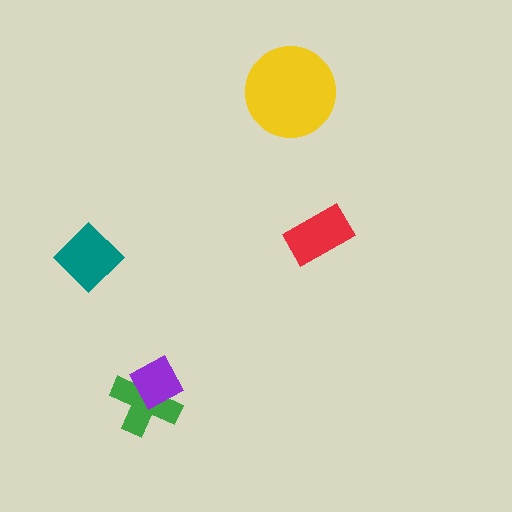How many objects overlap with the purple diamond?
1 object overlaps with the purple diamond.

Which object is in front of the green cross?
The purple diamond is in front of the green cross.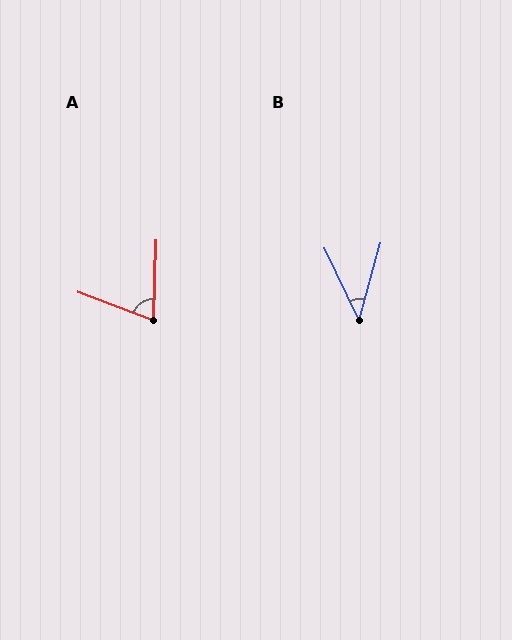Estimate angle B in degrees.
Approximately 41 degrees.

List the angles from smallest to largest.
B (41°), A (71°).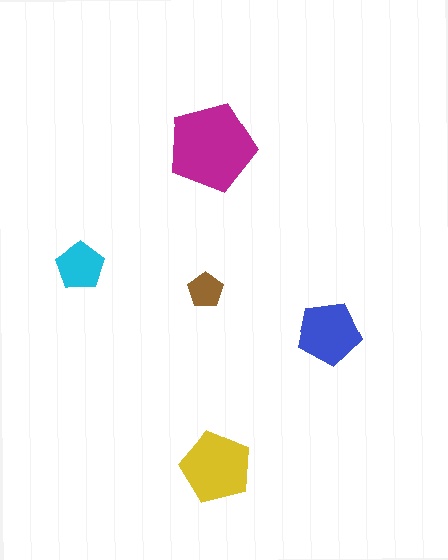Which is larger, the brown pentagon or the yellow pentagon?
The yellow one.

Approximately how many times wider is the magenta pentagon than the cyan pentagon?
About 2 times wider.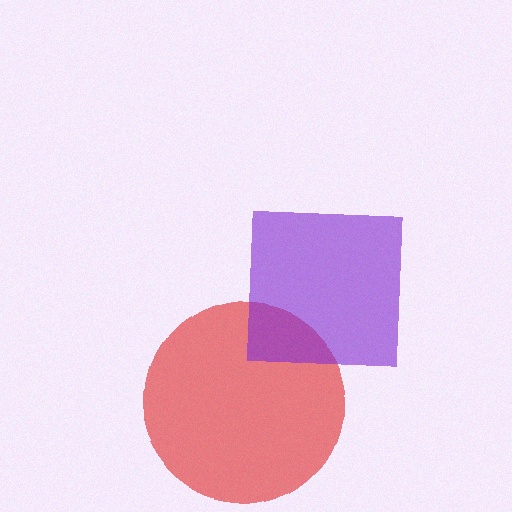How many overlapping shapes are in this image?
There are 2 overlapping shapes in the image.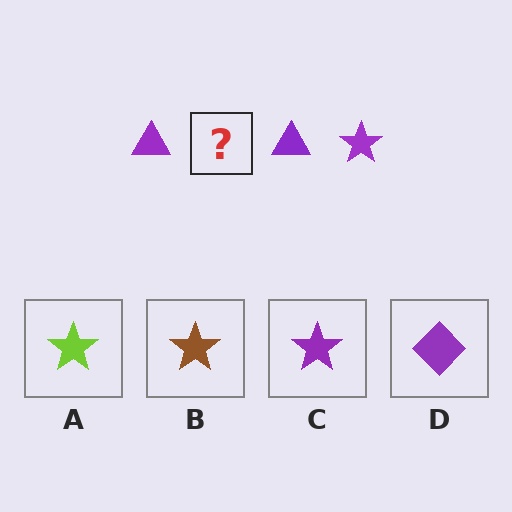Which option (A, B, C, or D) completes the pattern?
C.